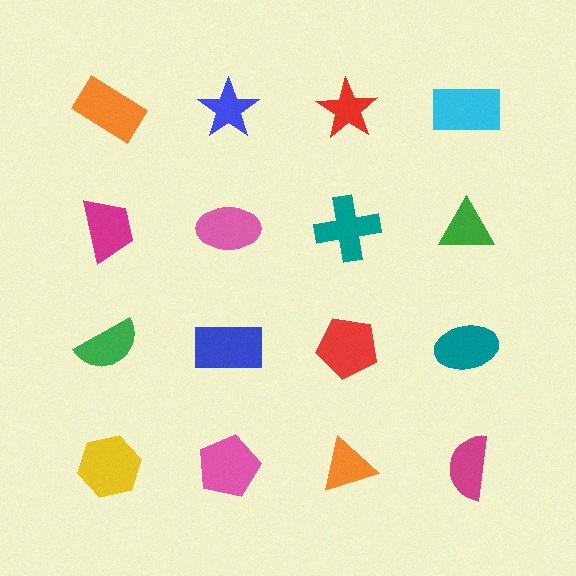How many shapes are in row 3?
4 shapes.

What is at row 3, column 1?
A green semicircle.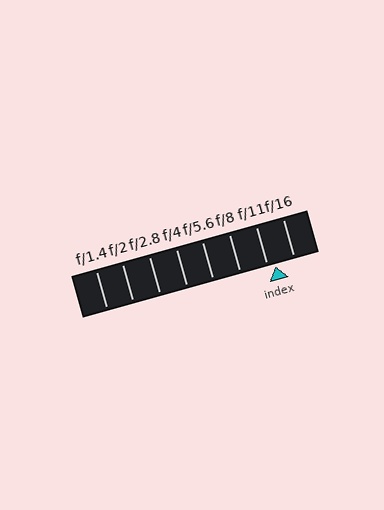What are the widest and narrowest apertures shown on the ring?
The widest aperture shown is f/1.4 and the narrowest is f/16.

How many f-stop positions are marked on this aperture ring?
There are 8 f-stop positions marked.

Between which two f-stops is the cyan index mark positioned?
The index mark is between f/11 and f/16.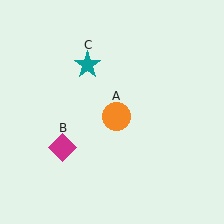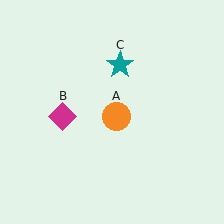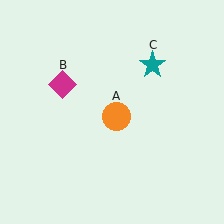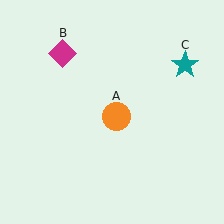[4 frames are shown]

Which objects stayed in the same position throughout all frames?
Orange circle (object A) remained stationary.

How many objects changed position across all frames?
2 objects changed position: magenta diamond (object B), teal star (object C).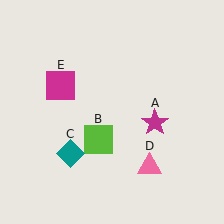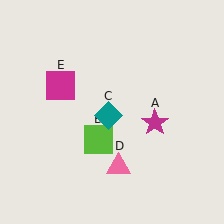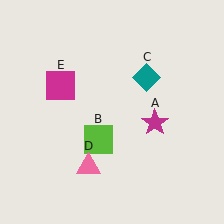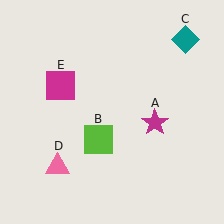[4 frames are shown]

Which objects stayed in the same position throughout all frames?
Magenta star (object A) and lime square (object B) and magenta square (object E) remained stationary.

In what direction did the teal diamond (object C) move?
The teal diamond (object C) moved up and to the right.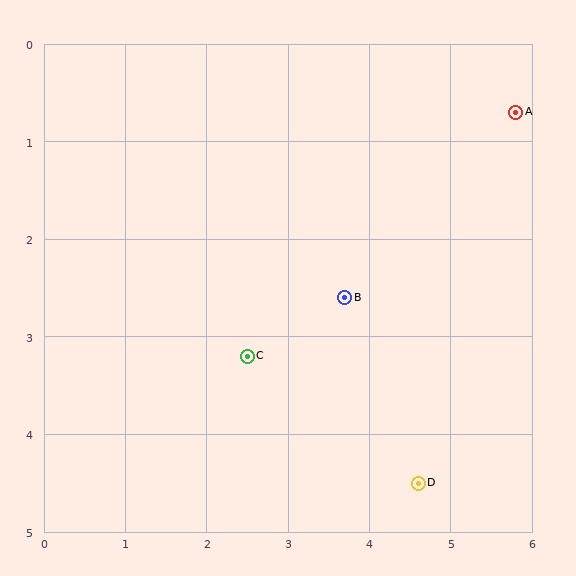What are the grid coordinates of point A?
Point A is at approximately (5.8, 0.7).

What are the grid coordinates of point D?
Point D is at approximately (4.6, 4.5).